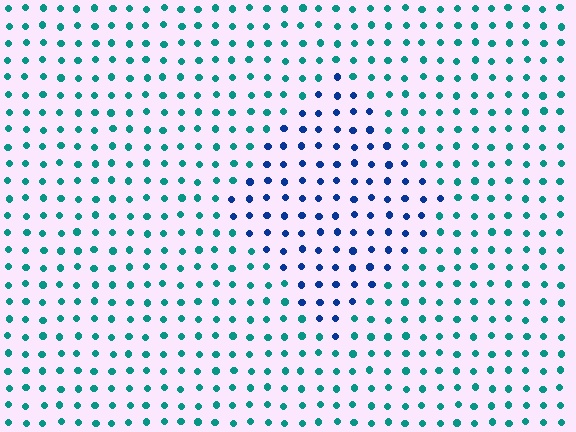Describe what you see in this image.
The image is filled with small teal elements in a uniform arrangement. A diamond-shaped region is visible where the elements are tinted to a slightly different hue, forming a subtle color boundary.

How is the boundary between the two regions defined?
The boundary is defined purely by a slight shift in hue (about 47 degrees). Spacing, size, and orientation are identical on both sides.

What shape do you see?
I see a diamond.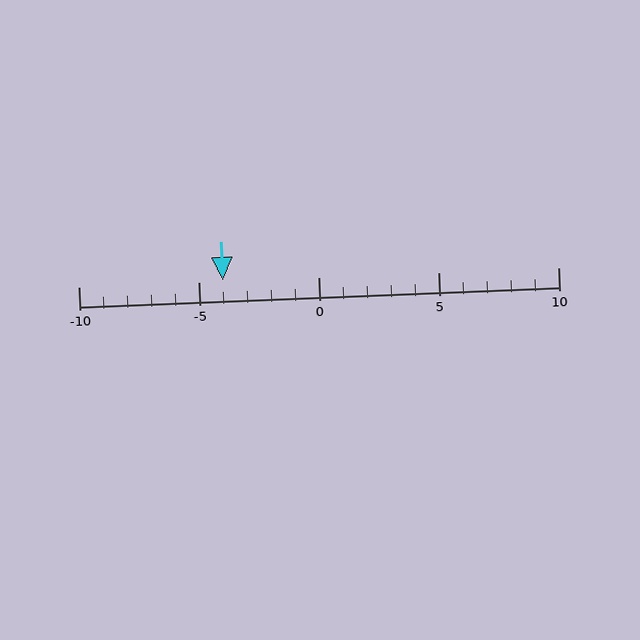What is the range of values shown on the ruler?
The ruler shows values from -10 to 10.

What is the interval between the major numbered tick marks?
The major tick marks are spaced 5 units apart.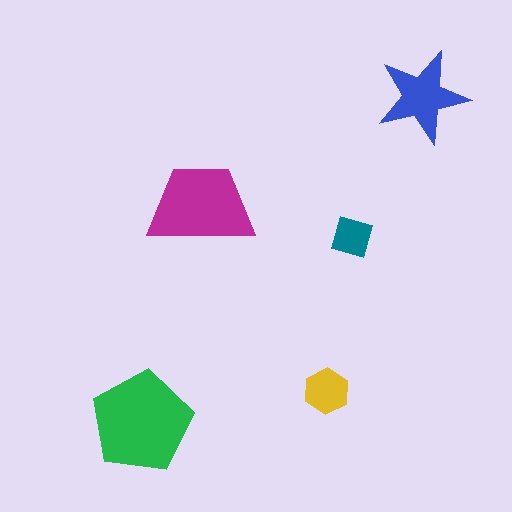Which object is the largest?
The green pentagon.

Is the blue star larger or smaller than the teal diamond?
Larger.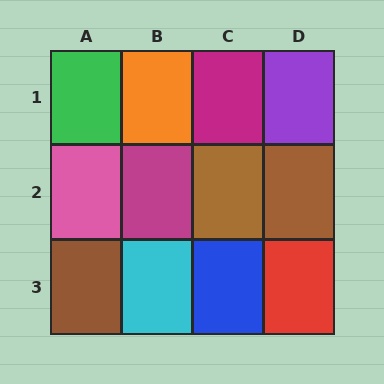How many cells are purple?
1 cell is purple.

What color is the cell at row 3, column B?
Cyan.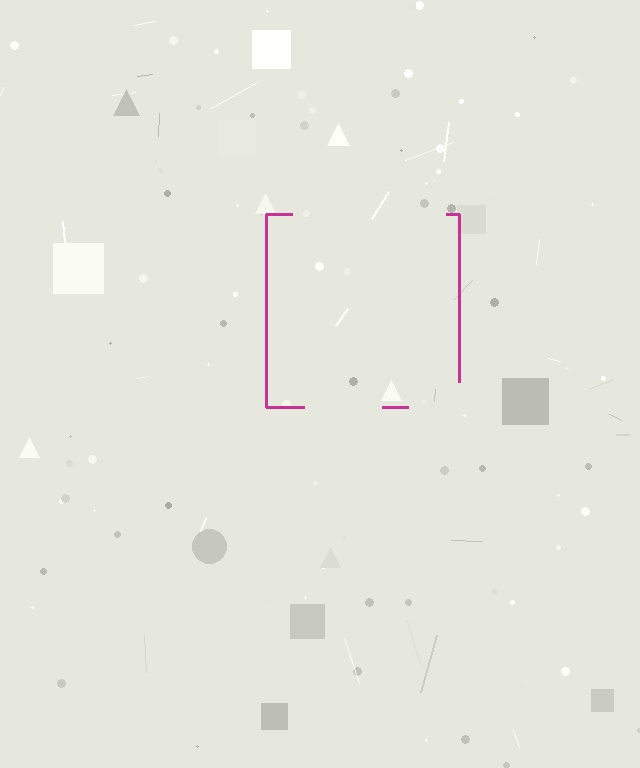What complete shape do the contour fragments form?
The contour fragments form a square.